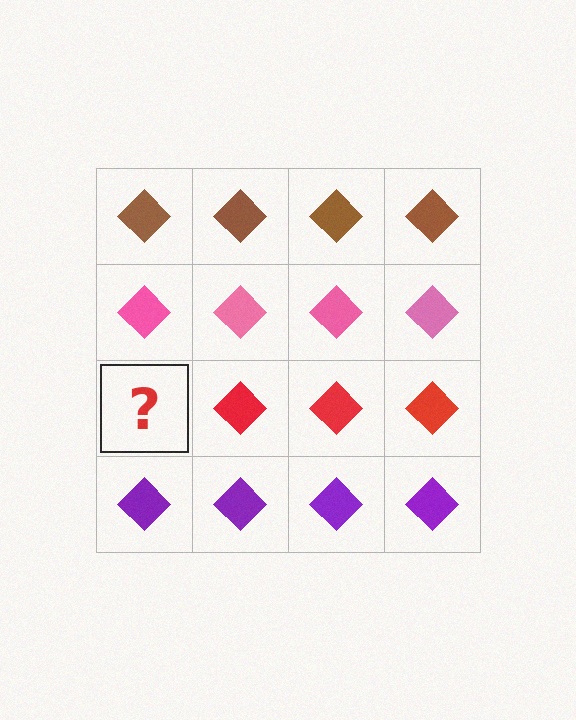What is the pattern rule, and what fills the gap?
The rule is that each row has a consistent color. The gap should be filled with a red diamond.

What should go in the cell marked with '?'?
The missing cell should contain a red diamond.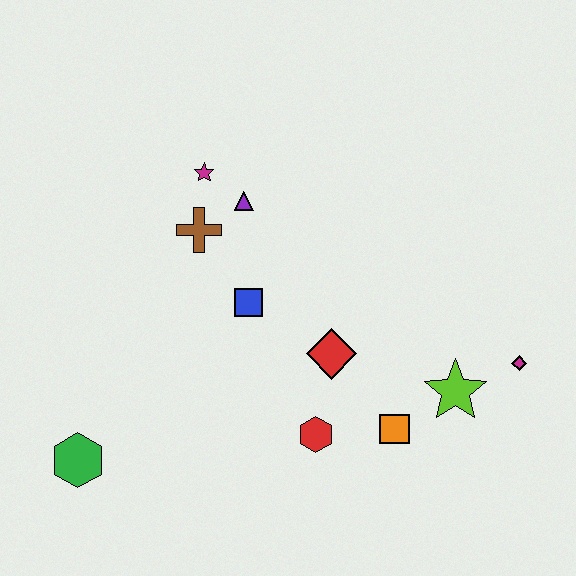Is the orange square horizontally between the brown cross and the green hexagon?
No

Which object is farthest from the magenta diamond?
The green hexagon is farthest from the magenta diamond.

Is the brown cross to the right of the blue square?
No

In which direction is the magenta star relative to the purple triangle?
The magenta star is to the left of the purple triangle.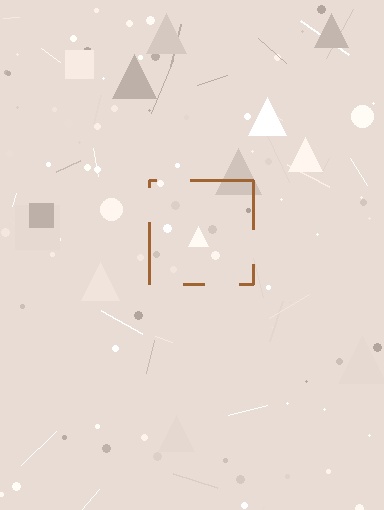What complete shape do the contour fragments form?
The contour fragments form a square.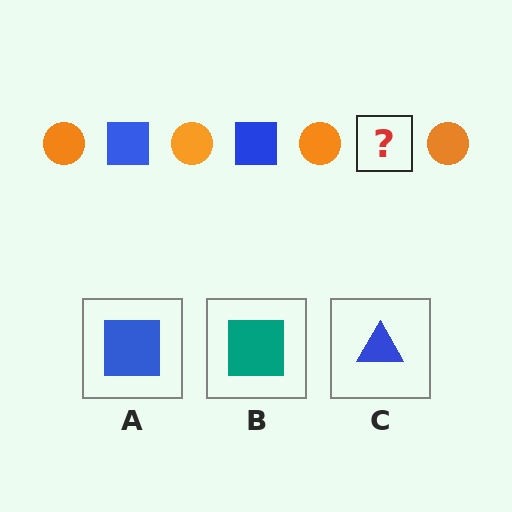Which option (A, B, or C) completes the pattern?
A.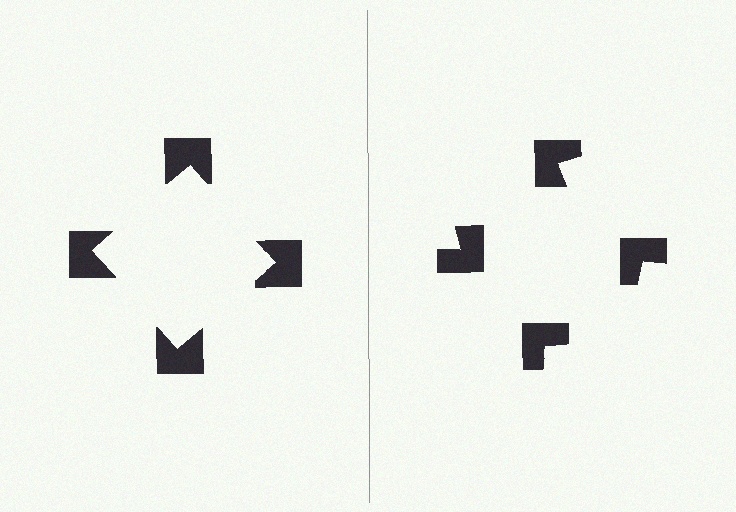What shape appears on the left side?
An illusory square.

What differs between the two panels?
The notched squares are positioned identically on both sides; only the wedge orientations differ. On the left they align to a square; on the right they are misaligned.